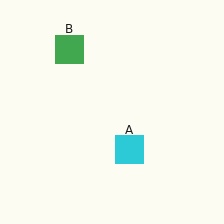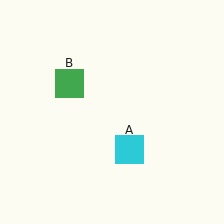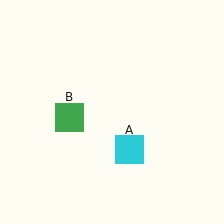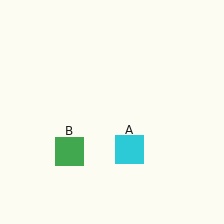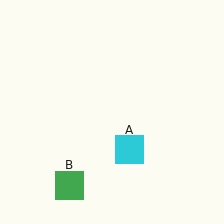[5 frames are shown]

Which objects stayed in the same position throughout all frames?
Cyan square (object A) remained stationary.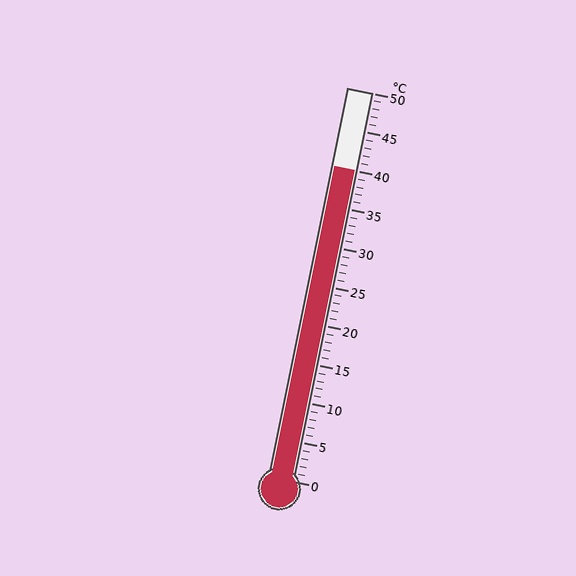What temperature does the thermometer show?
The thermometer shows approximately 40°C.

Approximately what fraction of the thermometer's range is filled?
The thermometer is filled to approximately 80% of its range.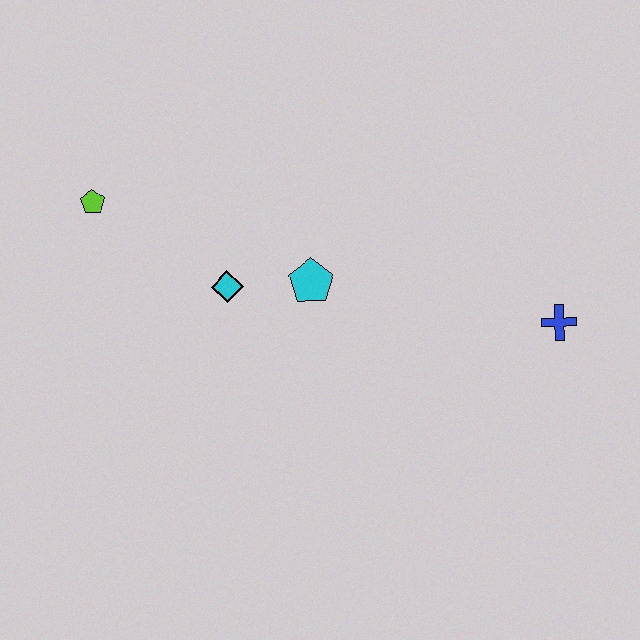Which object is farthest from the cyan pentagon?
The blue cross is farthest from the cyan pentagon.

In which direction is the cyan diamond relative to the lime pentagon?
The cyan diamond is to the right of the lime pentagon.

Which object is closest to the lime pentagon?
The cyan diamond is closest to the lime pentagon.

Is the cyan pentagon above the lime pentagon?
No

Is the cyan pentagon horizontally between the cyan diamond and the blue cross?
Yes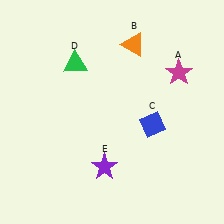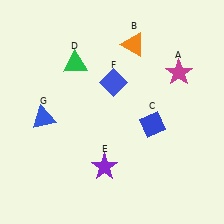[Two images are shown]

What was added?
A blue diamond (F), a blue triangle (G) were added in Image 2.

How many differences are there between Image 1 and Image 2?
There are 2 differences between the two images.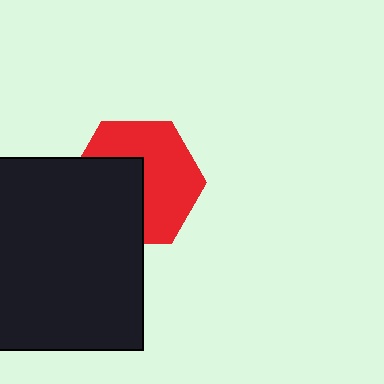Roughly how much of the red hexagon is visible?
About half of it is visible (roughly 58%).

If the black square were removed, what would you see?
You would see the complete red hexagon.